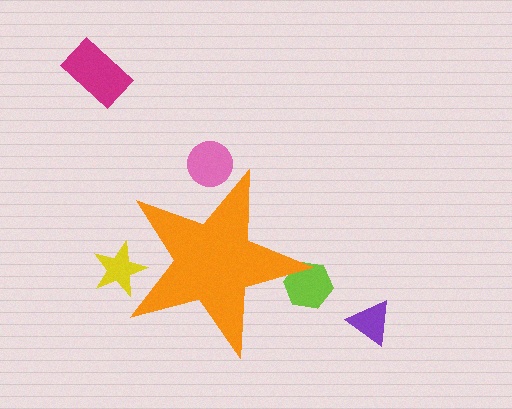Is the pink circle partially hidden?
Yes, the pink circle is partially hidden behind the orange star.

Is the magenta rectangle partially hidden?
No, the magenta rectangle is fully visible.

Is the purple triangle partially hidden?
No, the purple triangle is fully visible.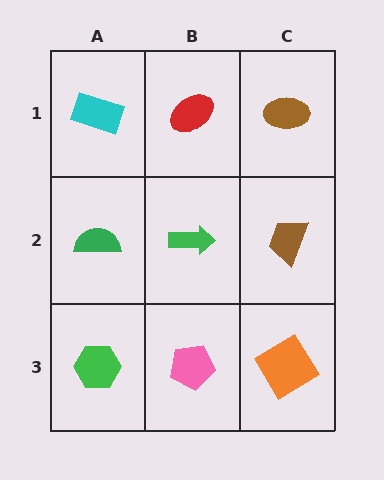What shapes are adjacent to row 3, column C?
A brown trapezoid (row 2, column C), a pink pentagon (row 3, column B).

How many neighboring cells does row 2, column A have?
3.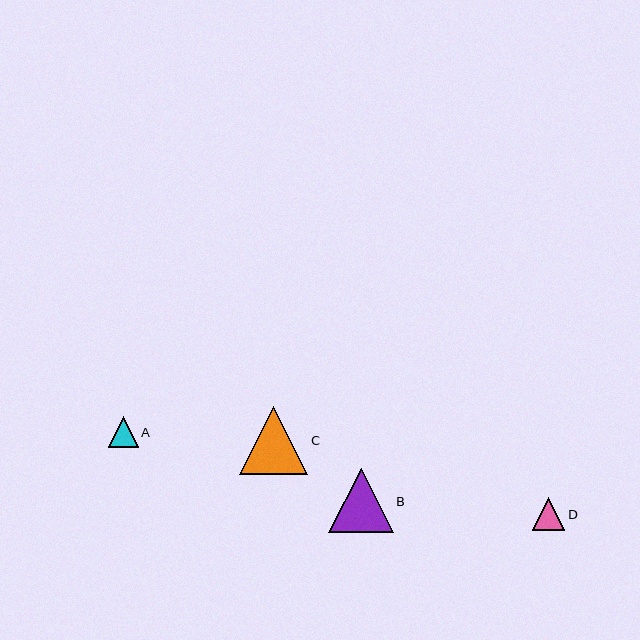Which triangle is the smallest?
Triangle A is the smallest with a size of approximately 30 pixels.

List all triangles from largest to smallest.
From largest to smallest: C, B, D, A.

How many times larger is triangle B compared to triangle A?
Triangle B is approximately 2.1 times the size of triangle A.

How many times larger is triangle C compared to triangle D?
Triangle C is approximately 2.1 times the size of triangle D.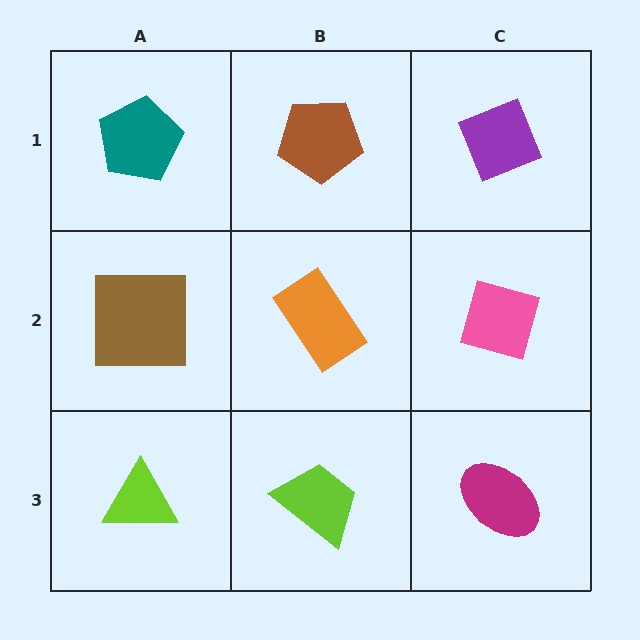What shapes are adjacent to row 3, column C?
A pink diamond (row 2, column C), a lime trapezoid (row 3, column B).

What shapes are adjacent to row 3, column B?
An orange rectangle (row 2, column B), a lime triangle (row 3, column A), a magenta ellipse (row 3, column C).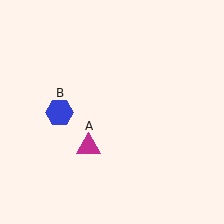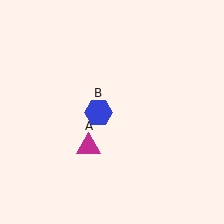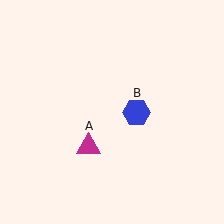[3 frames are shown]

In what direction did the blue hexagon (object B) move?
The blue hexagon (object B) moved right.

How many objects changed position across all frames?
1 object changed position: blue hexagon (object B).